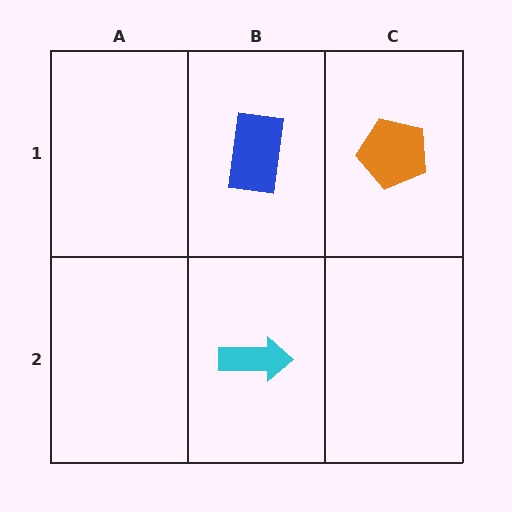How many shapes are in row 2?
1 shape.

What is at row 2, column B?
A cyan arrow.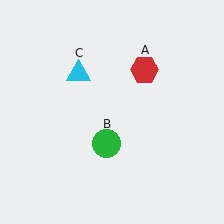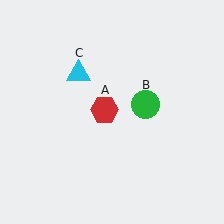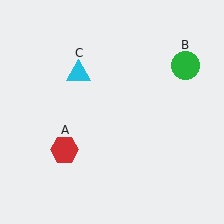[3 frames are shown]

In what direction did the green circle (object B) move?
The green circle (object B) moved up and to the right.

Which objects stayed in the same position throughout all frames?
Cyan triangle (object C) remained stationary.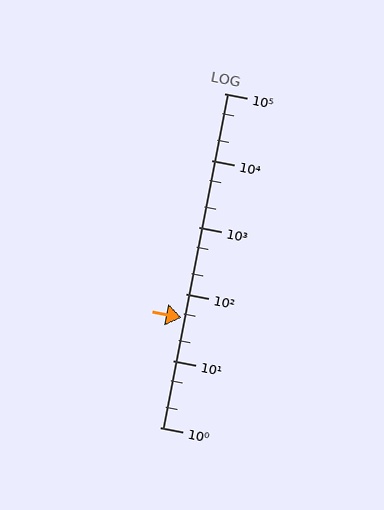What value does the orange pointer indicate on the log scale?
The pointer indicates approximately 44.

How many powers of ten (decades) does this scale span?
The scale spans 5 decades, from 1 to 100000.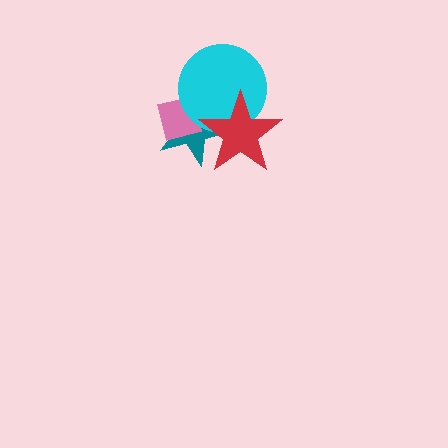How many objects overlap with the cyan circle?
3 objects overlap with the cyan circle.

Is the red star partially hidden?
No, no other shape covers it.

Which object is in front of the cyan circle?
The red star is in front of the cyan circle.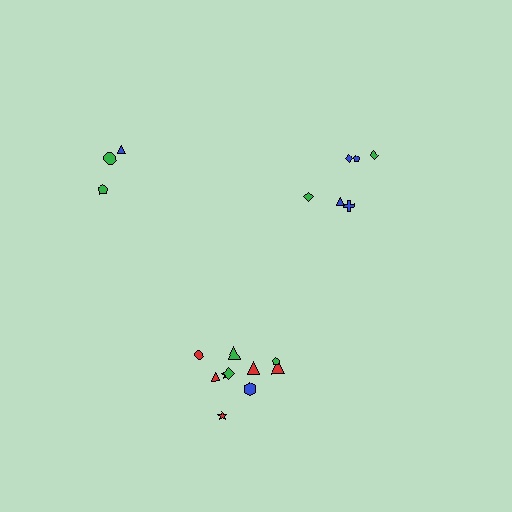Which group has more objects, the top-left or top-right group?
The top-right group.